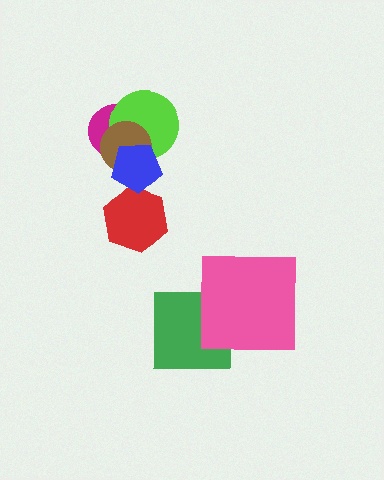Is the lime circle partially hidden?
Yes, it is partially covered by another shape.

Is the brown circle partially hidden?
Yes, it is partially covered by another shape.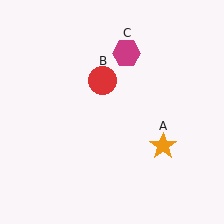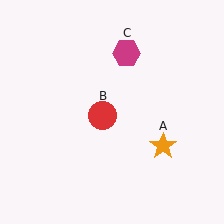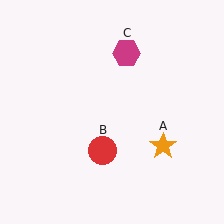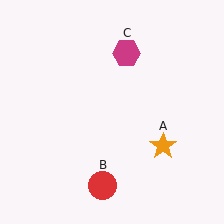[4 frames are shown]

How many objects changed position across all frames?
1 object changed position: red circle (object B).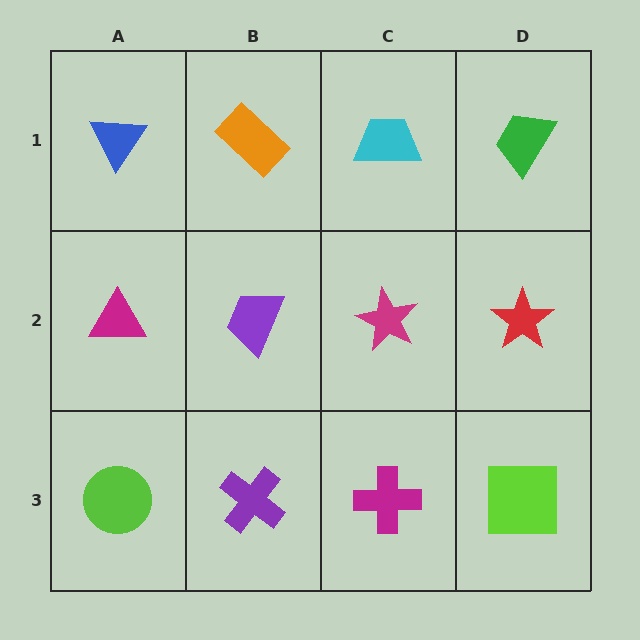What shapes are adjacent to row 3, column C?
A magenta star (row 2, column C), a purple cross (row 3, column B), a lime square (row 3, column D).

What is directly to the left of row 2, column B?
A magenta triangle.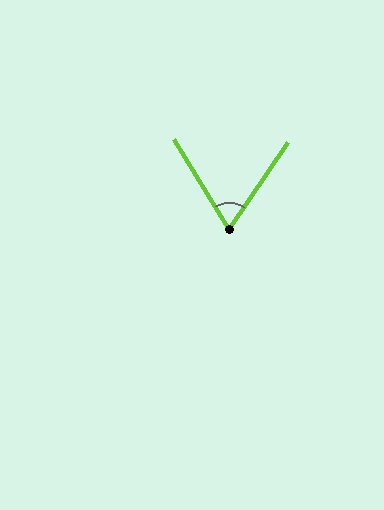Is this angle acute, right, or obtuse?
It is acute.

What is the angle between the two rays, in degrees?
Approximately 65 degrees.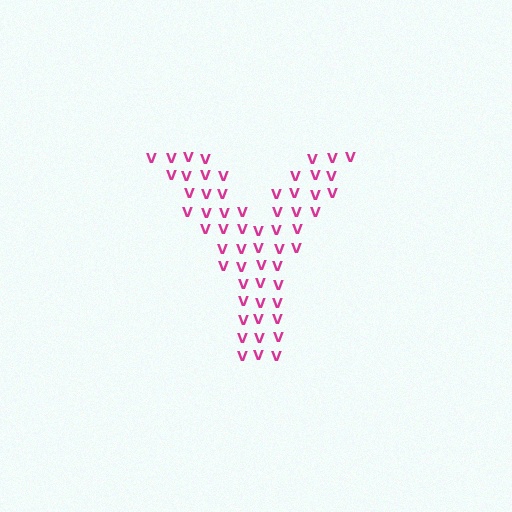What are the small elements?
The small elements are letter V's.